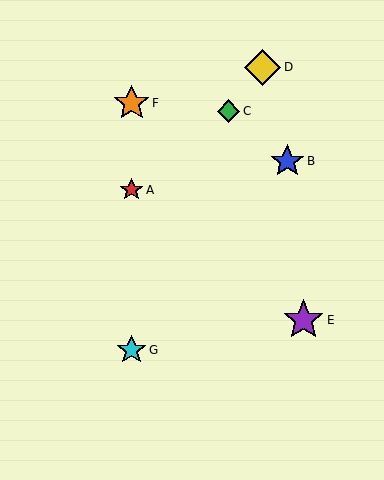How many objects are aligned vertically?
3 objects (A, F, G) are aligned vertically.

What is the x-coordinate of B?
Object B is at x≈287.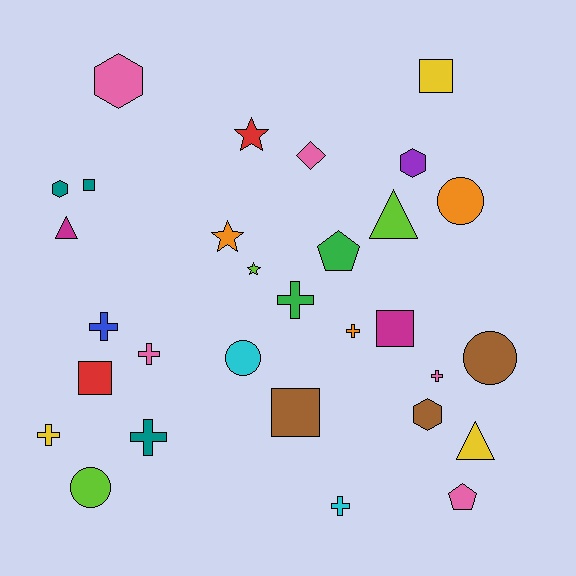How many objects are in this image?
There are 30 objects.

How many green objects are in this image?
There are 2 green objects.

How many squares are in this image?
There are 5 squares.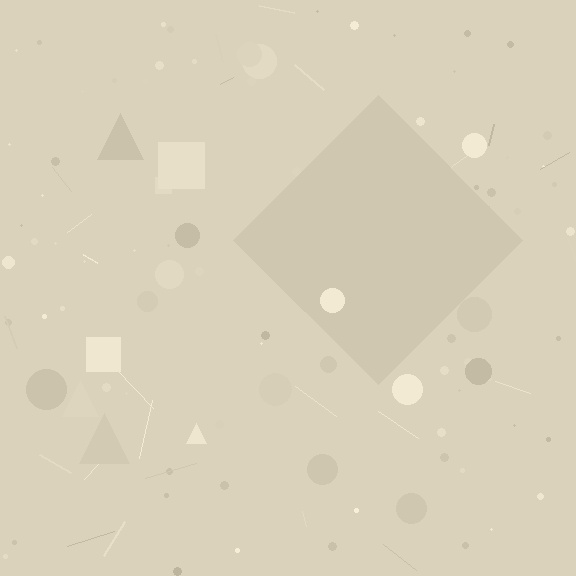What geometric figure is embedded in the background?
A diamond is embedded in the background.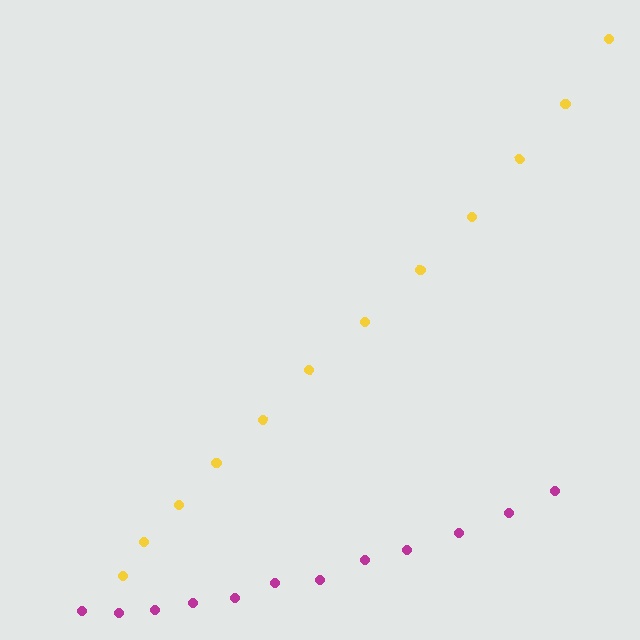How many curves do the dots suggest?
There are 2 distinct paths.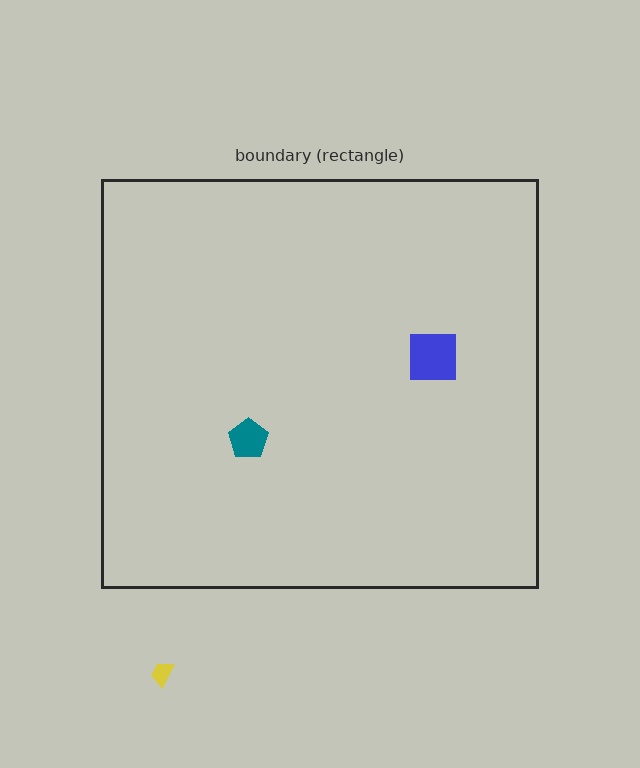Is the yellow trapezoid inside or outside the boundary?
Outside.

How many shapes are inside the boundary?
2 inside, 1 outside.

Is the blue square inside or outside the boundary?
Inside.